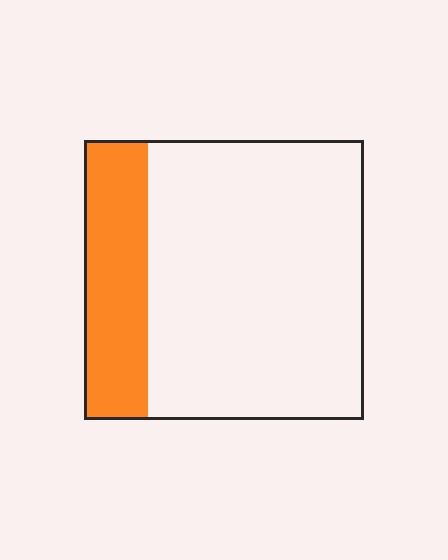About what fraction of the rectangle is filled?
About one quarter (1/4).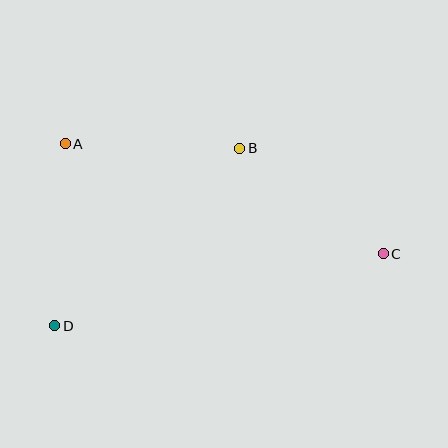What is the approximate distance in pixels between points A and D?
The distance between A and D is approximately 182 pixels.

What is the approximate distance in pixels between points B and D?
The distance between B and D is approximately 256 pixels.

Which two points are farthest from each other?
Points A and C are farthest from each other.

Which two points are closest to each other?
Points A and B are closest to each other.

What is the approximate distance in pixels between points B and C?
The distance between B and C is approximately 178 pixels.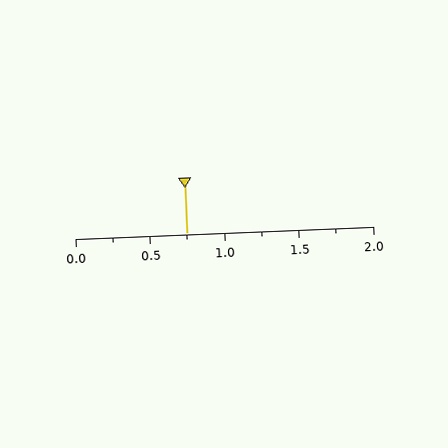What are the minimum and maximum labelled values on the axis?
The axis runs from 0.0 to 2.0.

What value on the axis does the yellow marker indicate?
The marker indicates approximately 0.75.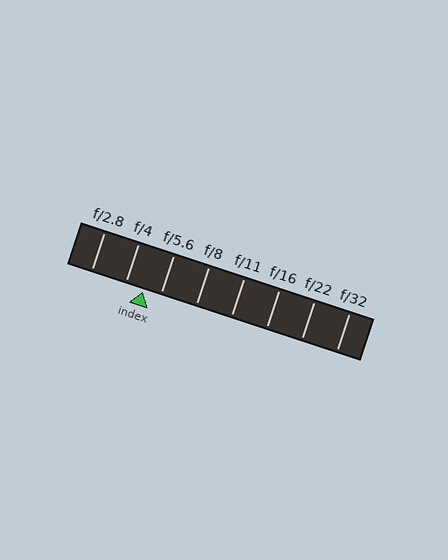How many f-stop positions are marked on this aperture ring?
There are 8 f-stop positions marked.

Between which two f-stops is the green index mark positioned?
The index mark is between f/4 and f/5.6.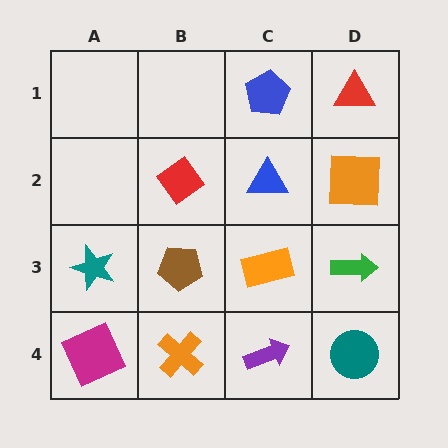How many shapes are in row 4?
4 shapes.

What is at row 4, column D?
A teal circle.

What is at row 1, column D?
A red triangle.